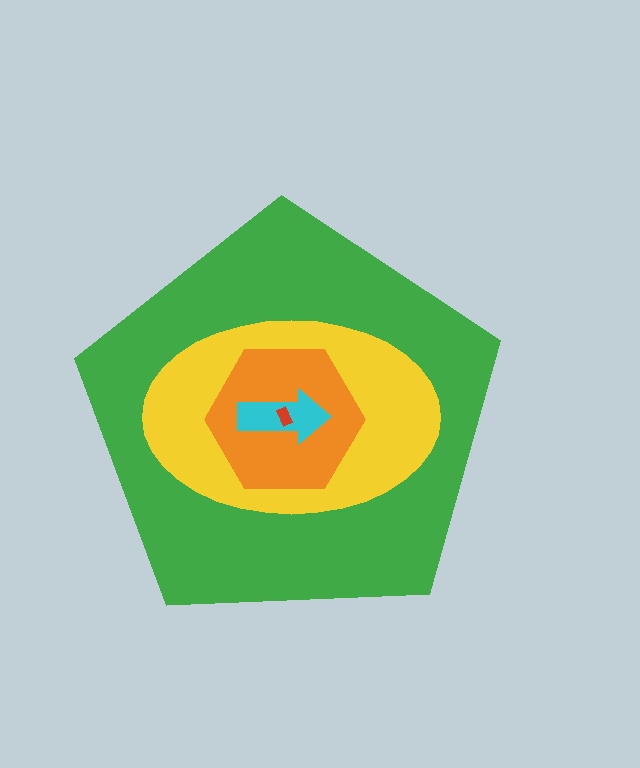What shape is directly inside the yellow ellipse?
The orange hexagon.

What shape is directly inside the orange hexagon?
The cyan arrow.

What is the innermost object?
The red rectangle.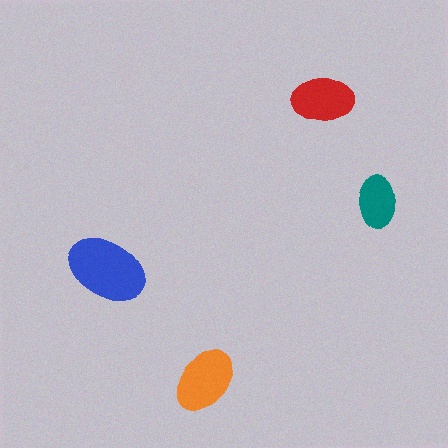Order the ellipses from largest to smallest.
the blue one, the orange one, the red one, the teal one.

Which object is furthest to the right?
The teal ellipse is rightmost.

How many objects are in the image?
There are 4 objects in the image.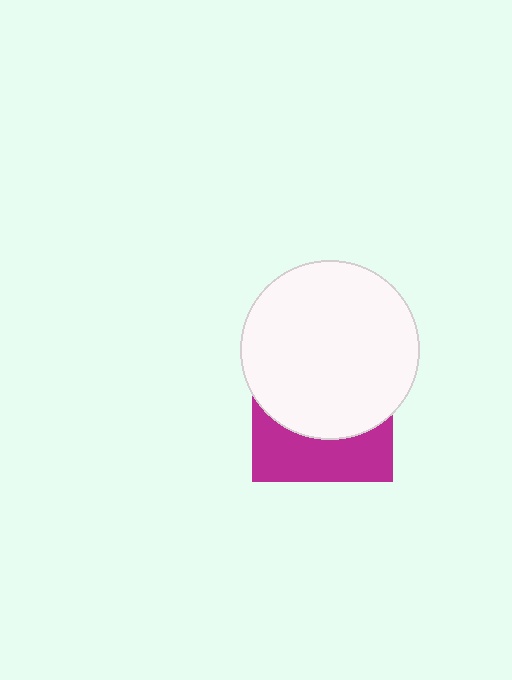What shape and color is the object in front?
The object in front is a white circle.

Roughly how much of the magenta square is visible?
A small part of it is visible (roughly 38%).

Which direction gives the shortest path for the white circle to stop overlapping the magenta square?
Moving up gives the shortest separation.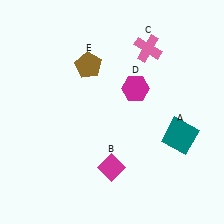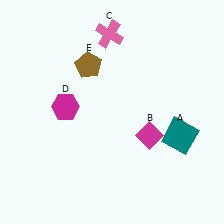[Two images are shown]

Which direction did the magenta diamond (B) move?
The magenta diamond (B) moved right.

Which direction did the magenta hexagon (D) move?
The magenta hexagon (D) moved left.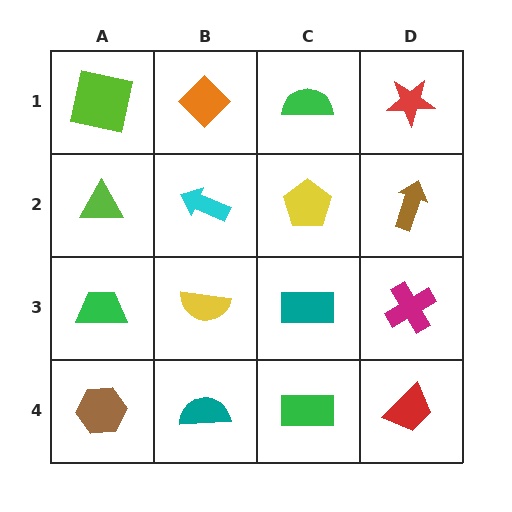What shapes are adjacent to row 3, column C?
A yellow pentagon (row 2, column C), a green rectangle (row 4, column C), a yellow semicircle (row 3, column B), a magenta cross (row 3, column D).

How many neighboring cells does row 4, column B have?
3.